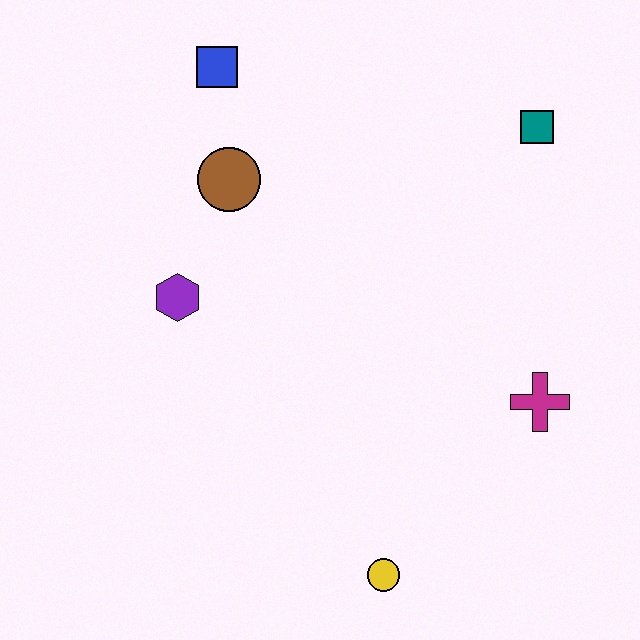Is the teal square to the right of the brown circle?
Yes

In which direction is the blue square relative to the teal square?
The blue square is to the left of the teal square.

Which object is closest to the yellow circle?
The magenta cross is closest to the yellow circle.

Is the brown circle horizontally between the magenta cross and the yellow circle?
No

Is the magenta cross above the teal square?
No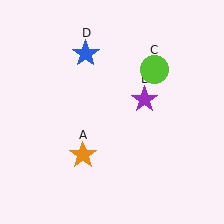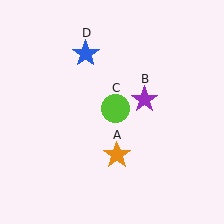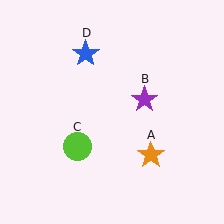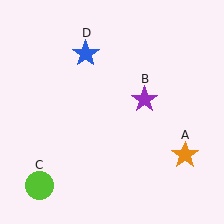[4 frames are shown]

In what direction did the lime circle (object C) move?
The lime circle (object C) moved down and to the left.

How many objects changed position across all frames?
2 objects changed position: orange star (object A), lime circle (object C).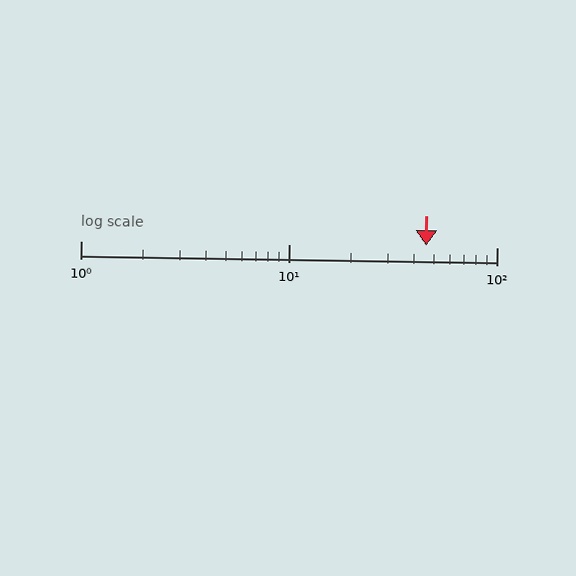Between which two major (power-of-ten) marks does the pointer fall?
The pointer is between 10 and 100.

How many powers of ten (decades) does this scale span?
The scale spans 2 decades, from 1 to 100.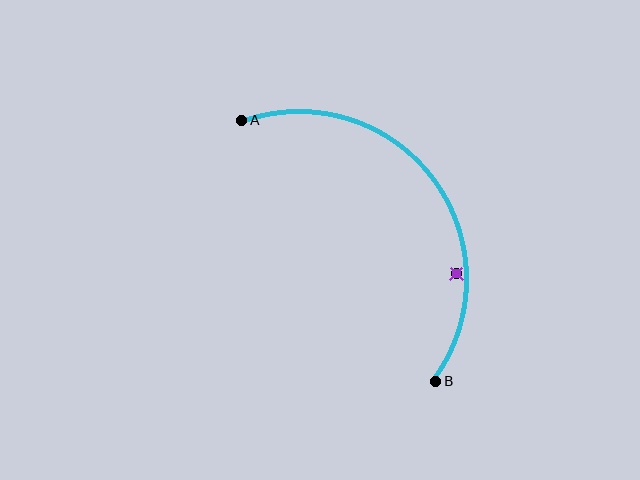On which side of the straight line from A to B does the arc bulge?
The arc bulges above and to the right of the straight line connecting A and B.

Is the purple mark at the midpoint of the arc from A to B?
No — the purple mark does not lie on the arc at all. It sits slightly inside the curve.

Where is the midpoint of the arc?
The arc midpoint is the point on the curve farthest from the straight line joining A and B. It sits above and to the right of that line.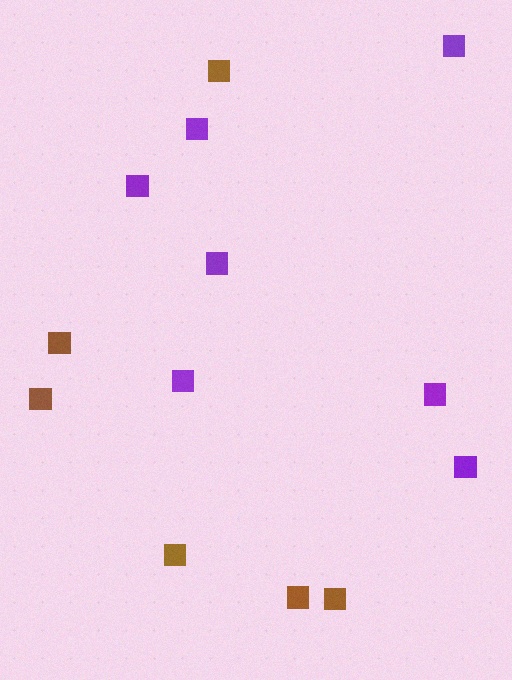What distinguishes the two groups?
There are 2 groups: one group of purple squares (7) and one group of brown squares (6).